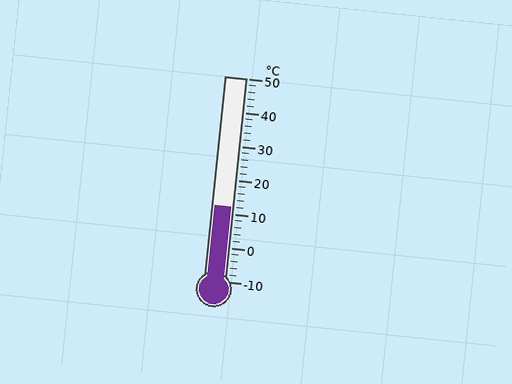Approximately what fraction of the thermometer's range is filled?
The thermometer is filled to approximately 35% of its range.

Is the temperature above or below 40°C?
The temperature is below 40°C.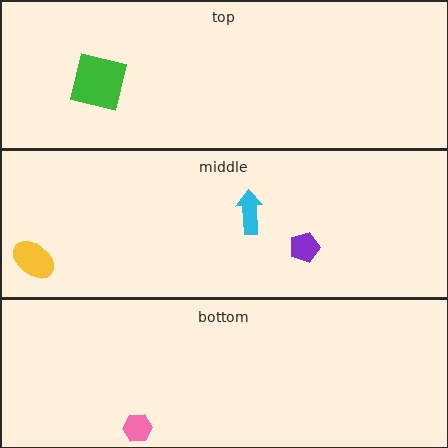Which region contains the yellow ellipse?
The middle region.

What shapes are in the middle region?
The cyan arrow, the yellow ellipse, the purple pentagon.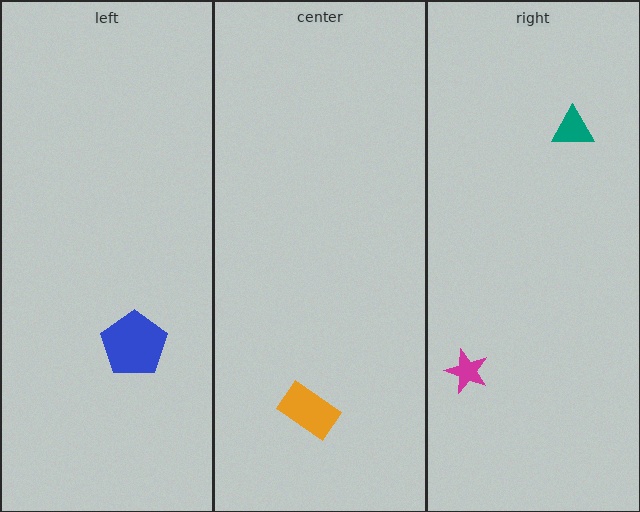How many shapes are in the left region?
1.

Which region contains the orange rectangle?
The center region.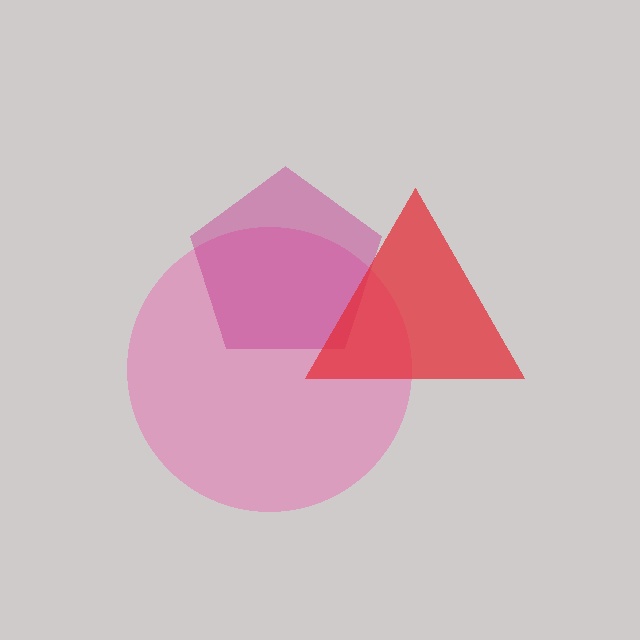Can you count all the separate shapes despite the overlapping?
Yes, there are 3 separate shapes.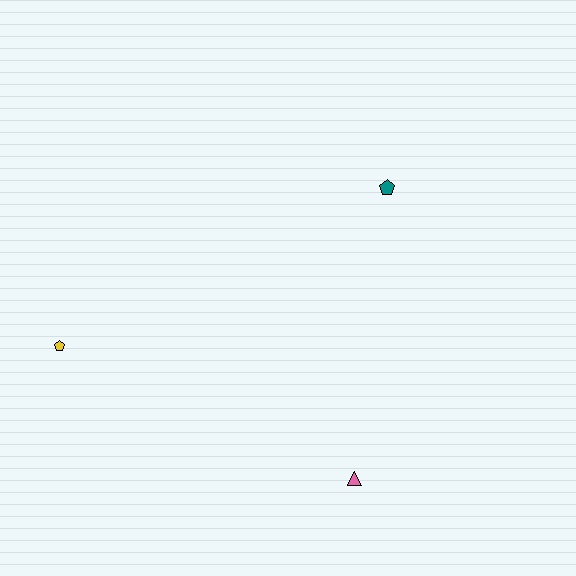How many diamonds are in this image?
There are no diamonds.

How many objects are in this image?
There are 3 objects.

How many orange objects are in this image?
There are no orange objects.